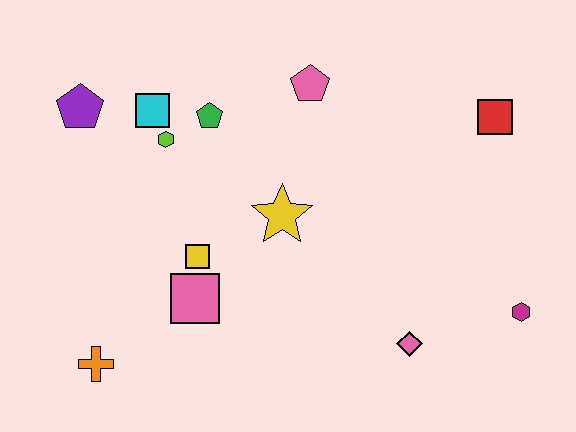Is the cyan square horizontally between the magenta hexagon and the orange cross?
Yes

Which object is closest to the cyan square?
The lime hexagon is closest to the cyan square.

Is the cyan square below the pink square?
No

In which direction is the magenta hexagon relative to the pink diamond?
The magenta hexagon is to the right of the pink diamond.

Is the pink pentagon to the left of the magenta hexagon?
Yes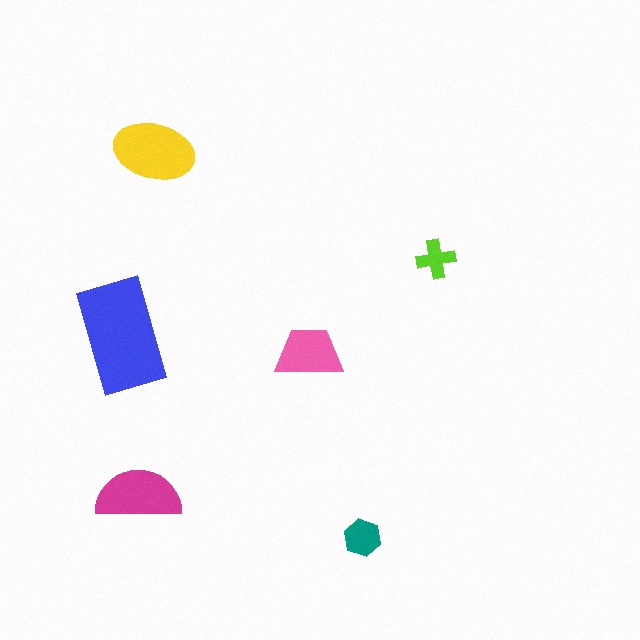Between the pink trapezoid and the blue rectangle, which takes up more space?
The blue rectangle.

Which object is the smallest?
The lime cross.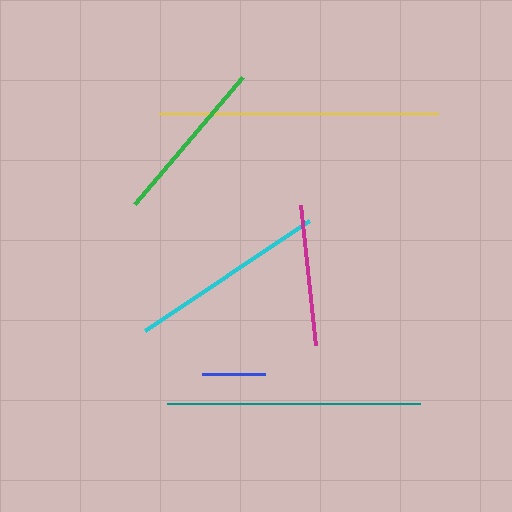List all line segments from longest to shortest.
From longest to shortest: yellow, teal, cyan, green, magenta, blue.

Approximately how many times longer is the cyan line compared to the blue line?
The cyan line is approximately 3.1 times the length of the blue line.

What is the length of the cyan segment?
The cyan segment is approximately 197 pixels long.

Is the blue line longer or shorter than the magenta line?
The magenta line is longer than the blue line.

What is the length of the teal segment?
The teal segment is approximately 253 pixels long.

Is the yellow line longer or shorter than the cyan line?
The yellow line is longer than the cyan line.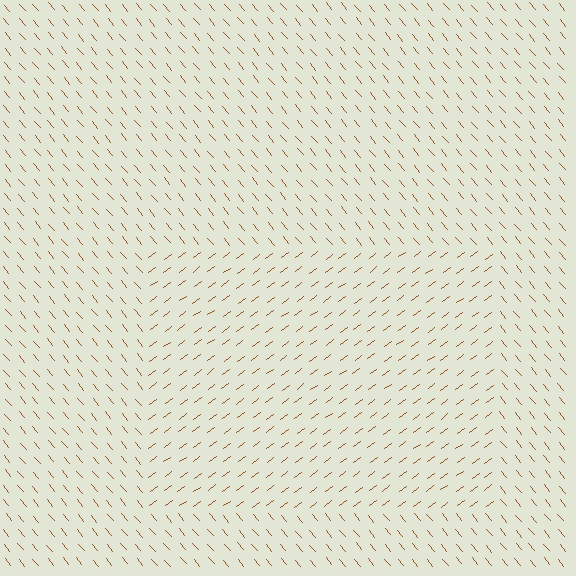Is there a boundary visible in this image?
Yes, there is a texture boundary formed by a change in line orientation.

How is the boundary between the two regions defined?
The boundary is defined purely by a change in line orientation (approximately 87 degrees difference). All lines are the same color and thickness.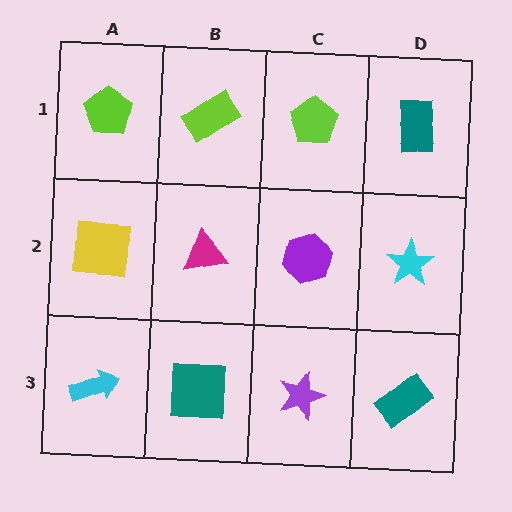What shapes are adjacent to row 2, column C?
A lime pentagon (row 1, column C), a purple star (row 3, column C), a magenta triangle (row 2, column B), a cyan star (row 2, column D).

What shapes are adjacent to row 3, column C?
A purple hexagon (row 2, column C), a teal square (row 3, column B), a teal rectangle (row 3, column D).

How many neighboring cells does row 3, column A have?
2.